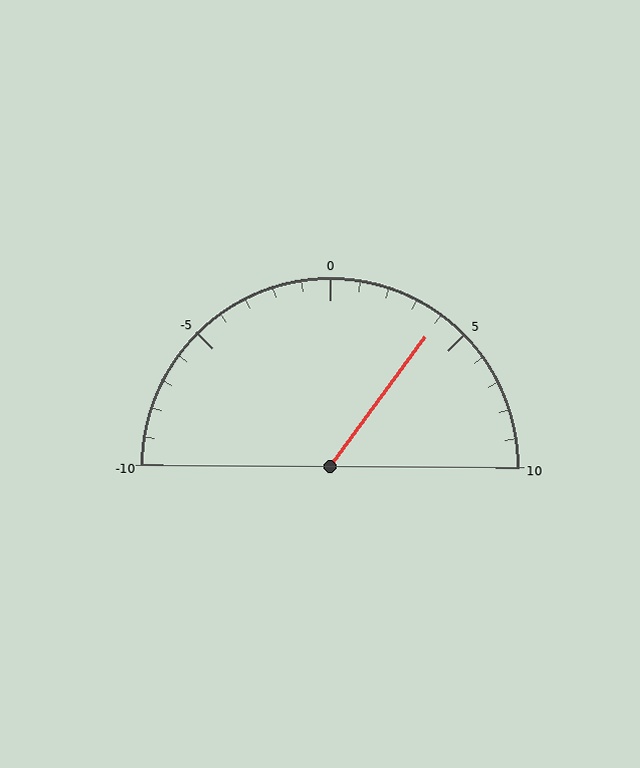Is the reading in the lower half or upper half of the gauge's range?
The reading is in the upper half of the range (-10 to 10).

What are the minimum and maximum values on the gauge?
The gauge ranges from -10 to 10.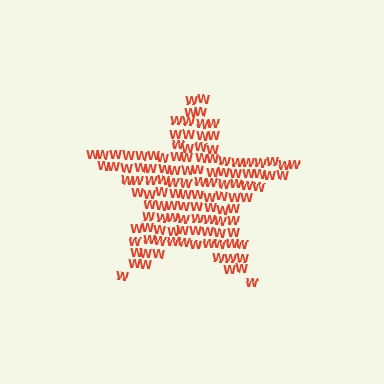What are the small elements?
The small elements are letter W's.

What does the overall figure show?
The overall figure shows a star.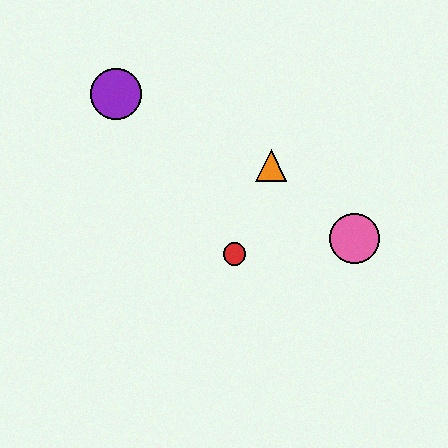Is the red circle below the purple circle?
Yes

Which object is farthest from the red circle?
The purple circle is farthest from the red circle.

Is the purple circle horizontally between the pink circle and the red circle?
No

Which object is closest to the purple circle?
The orange triangle is closest to the purple circle.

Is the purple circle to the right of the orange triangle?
No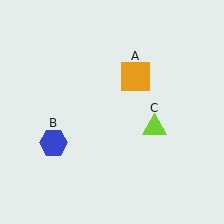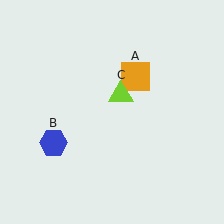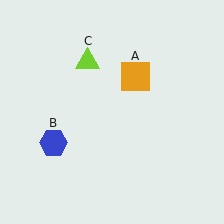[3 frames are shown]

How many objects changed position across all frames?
1 object changed position: lime triangle (object C).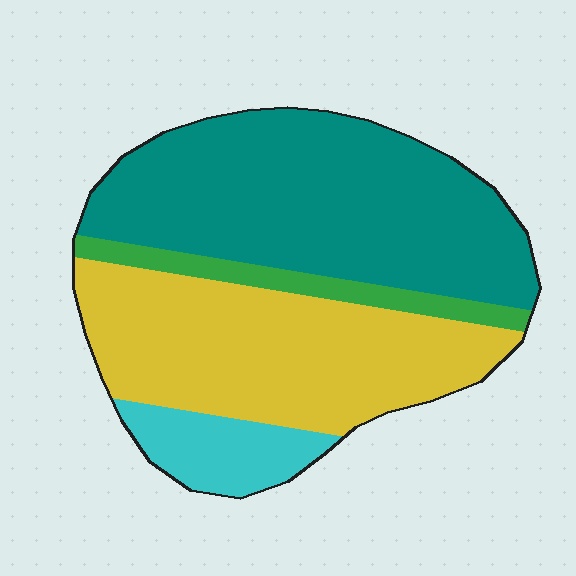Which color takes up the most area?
Teal, at roughly 45%.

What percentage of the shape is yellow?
Yellow takes up about three eighths (3/8) of the shape.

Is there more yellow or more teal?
Teal.